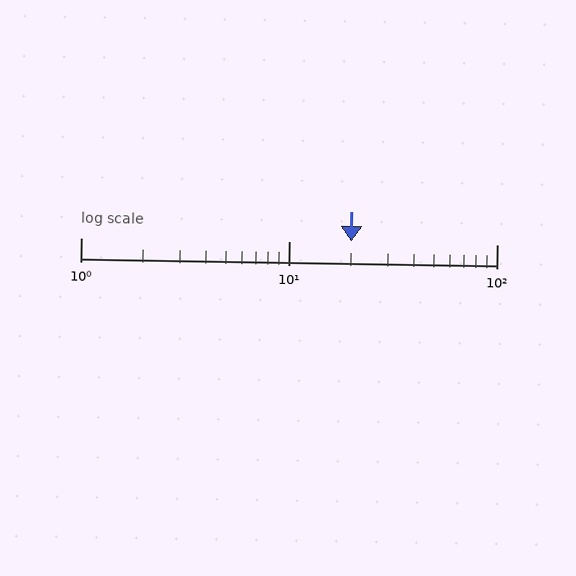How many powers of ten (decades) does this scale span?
The scale spans 2 decades, from 1 to 100.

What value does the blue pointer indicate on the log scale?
The pointer indicates approximately 20.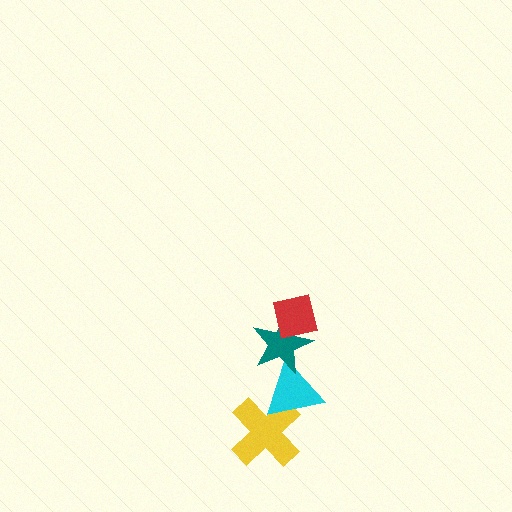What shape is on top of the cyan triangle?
The teal star is on top of the cyan triangle.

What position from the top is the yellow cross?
The yellow cross is 4th from the top.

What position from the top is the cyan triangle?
The cyan triangle is 3rd from the top.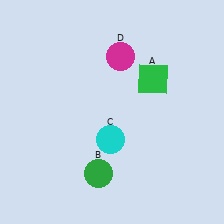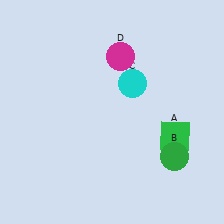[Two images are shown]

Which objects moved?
The objects that moved are: the green square (A), the green circle (B), the cyan circle (C).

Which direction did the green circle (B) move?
The green circle (B) moved right.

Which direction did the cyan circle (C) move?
The cyan circle (C) moved up.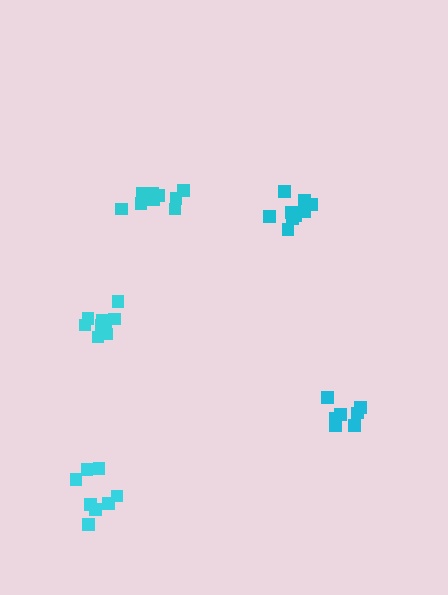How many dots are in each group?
Group 1: 9 dots, Group 2: 9 dots, Group 3: 7 dots, Group 4: 10 dots, Group 5: 8 dots (43 total).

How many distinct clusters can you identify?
There are 5 distinct clusters.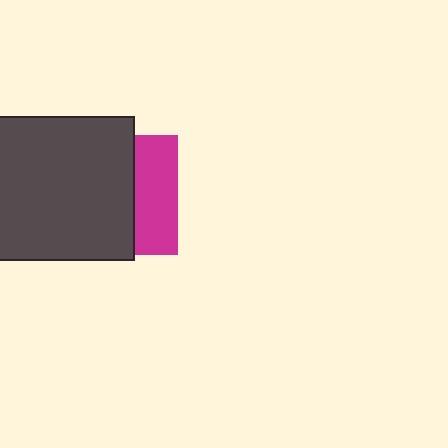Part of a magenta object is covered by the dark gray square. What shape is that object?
It is a square.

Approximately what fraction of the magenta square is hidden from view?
Roughly 65% of the magenta square is hidden behind the dark gray square.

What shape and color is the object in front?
The object in front is a dark gray square.